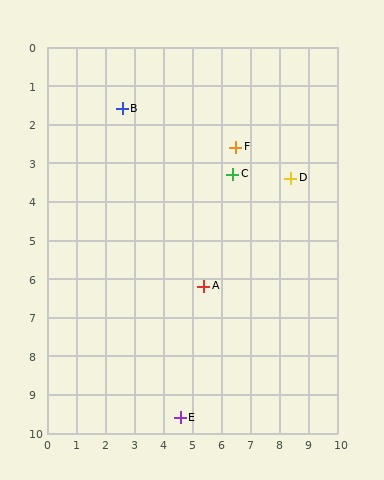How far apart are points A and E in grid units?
Points A and E are about 3.5 grid units apart.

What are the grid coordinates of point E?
Point E is at approximately (4.6, 9.6).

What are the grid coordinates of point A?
Point A is at approximately (5.4, 6.2).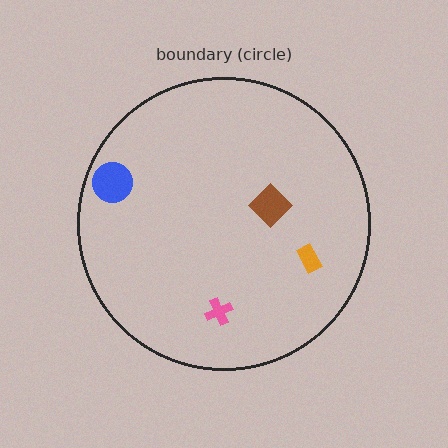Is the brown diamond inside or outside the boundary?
Inside.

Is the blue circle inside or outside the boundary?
Inside.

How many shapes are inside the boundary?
4 inside, 0 outside.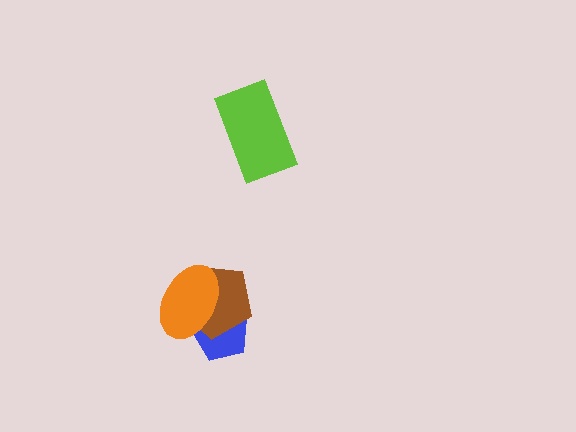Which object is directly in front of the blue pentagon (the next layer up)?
The brown pentagon is directly in front of the blue pentagon.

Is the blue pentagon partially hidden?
Yes, it is partially covered by another shape.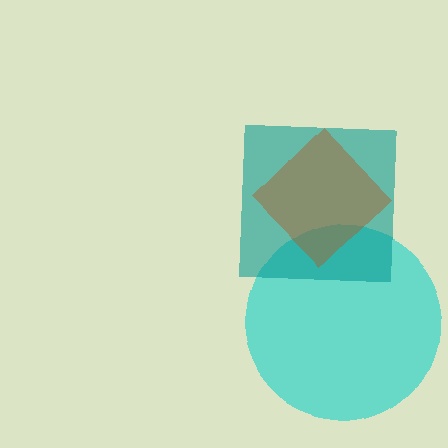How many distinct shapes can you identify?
There are 3 distinct shapes: a cyan circle, a teal square, a brown diamond.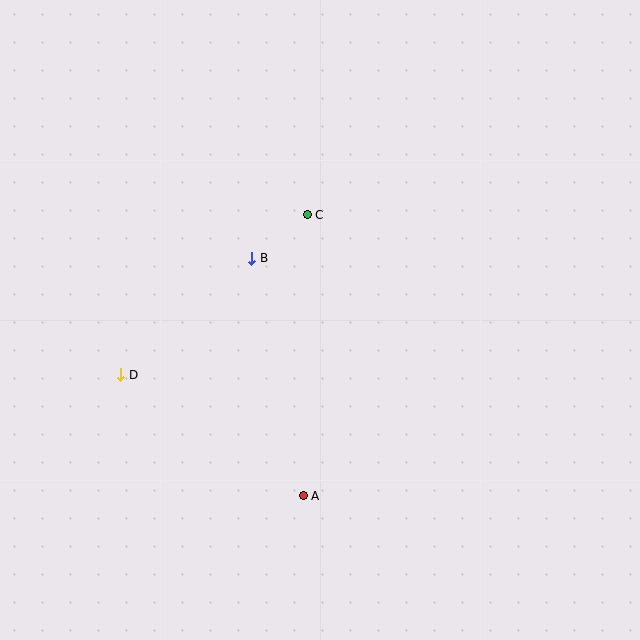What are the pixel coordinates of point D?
Point D is at (121, 375).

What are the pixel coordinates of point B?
Point B is at (252, 258).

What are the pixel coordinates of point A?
Point A is at (303, 496).